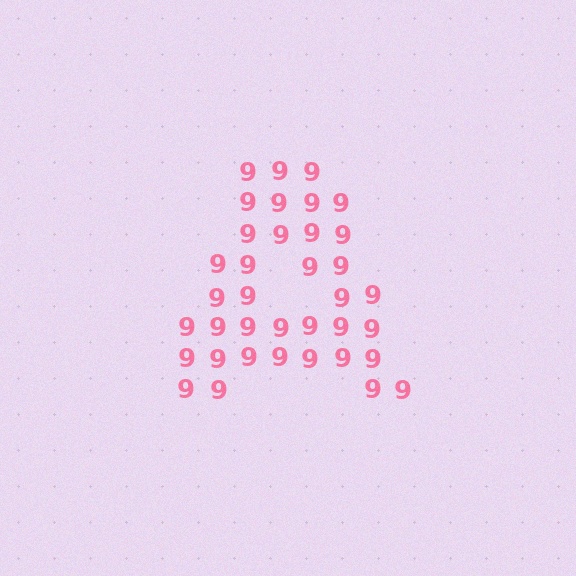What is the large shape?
The large shape is the letter A.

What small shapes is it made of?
It is made of small digit 9's.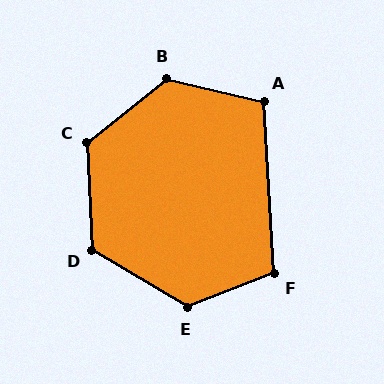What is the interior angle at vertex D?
Approximately 124 degrees (obtuse).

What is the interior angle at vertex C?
Approximately 126 degrees (obtuse).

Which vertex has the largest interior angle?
B, at approximately 128 degrees.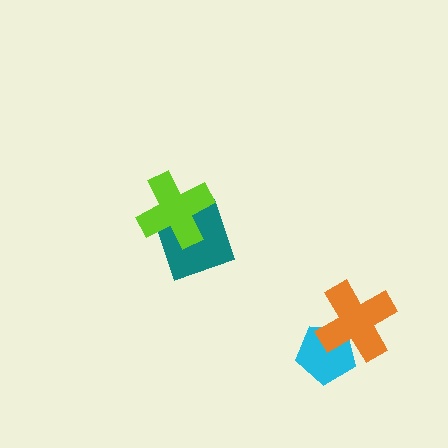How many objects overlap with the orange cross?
1 object overlaps with the orange cross.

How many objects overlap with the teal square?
1 object overlaps with the teal square.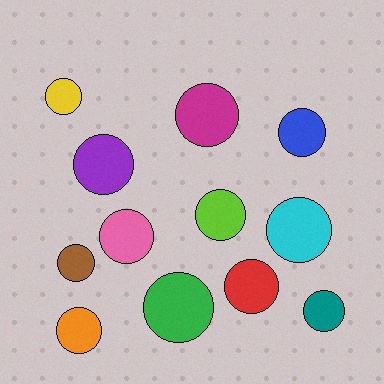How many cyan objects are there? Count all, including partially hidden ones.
There is 1 cyan object.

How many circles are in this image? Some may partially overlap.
There are 12 circles.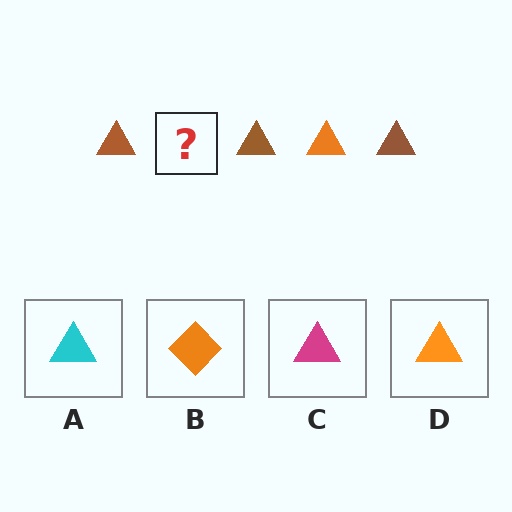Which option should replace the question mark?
Option D.